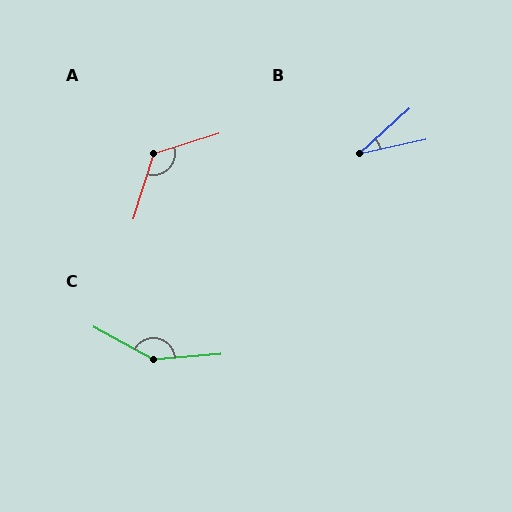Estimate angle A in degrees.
Approximately 124 degrees.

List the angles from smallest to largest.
B (30°), A (124°), C (147°).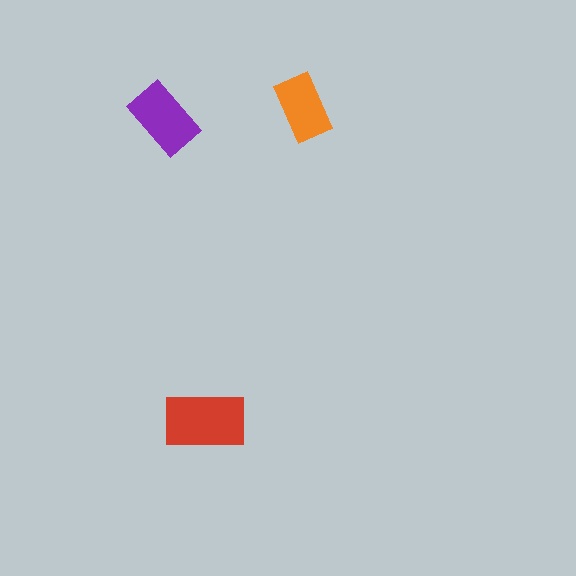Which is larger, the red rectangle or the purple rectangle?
The red one.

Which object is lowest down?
The red rectangle is bottommost.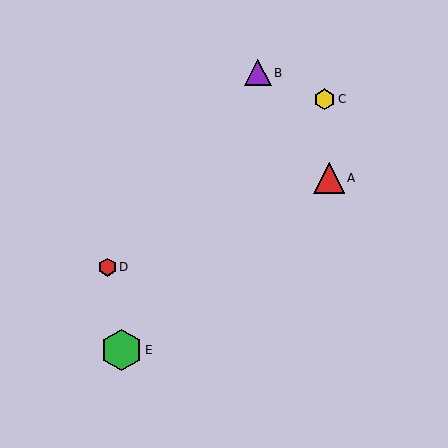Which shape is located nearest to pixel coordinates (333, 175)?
The red triangle (labeled A) at (329, 178) is nearest to that location.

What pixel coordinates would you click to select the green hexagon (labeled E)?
Click at (122, 350) to select the green hexagon E.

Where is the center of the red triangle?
The center of the red triangle is at (329, 178).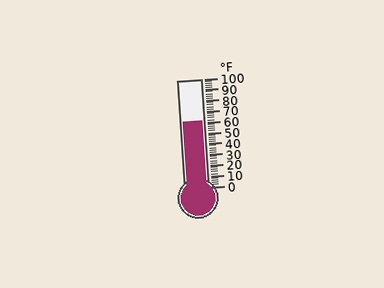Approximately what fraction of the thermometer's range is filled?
The thermometer is filled to approximately 60% of its range.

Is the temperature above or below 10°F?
The temperature is above 10°F.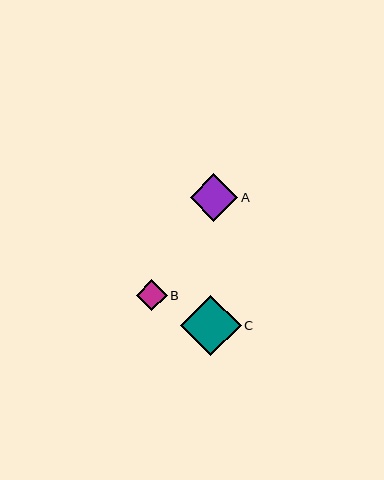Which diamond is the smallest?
Diamond B is the smallest with a size of approximately 31 pixels.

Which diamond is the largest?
Diamond C is the largest with a size of approximately 61 pixels.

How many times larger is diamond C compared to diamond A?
Diamond C is approximately 1.3 times the size of diamond A.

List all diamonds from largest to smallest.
From largest to smallest: C, A, B.